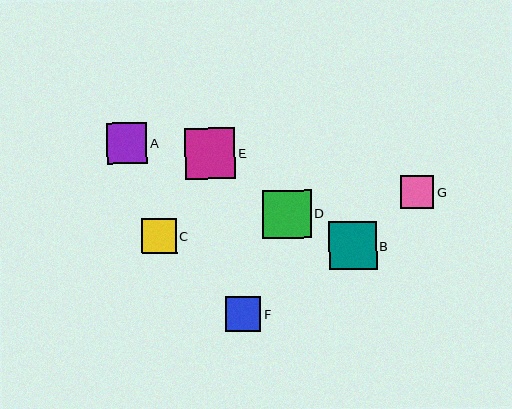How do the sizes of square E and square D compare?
Square E and square D are approximately the same size.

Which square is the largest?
Square E is the largest with a size of approximately 51 pixels.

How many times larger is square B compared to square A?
Square B is approximately 1.2 times the size of square A.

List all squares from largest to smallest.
From largest to smallest: E, D, B, A, F, C, G.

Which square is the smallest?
Square G is the smallest with a size of approximately 34 pixels.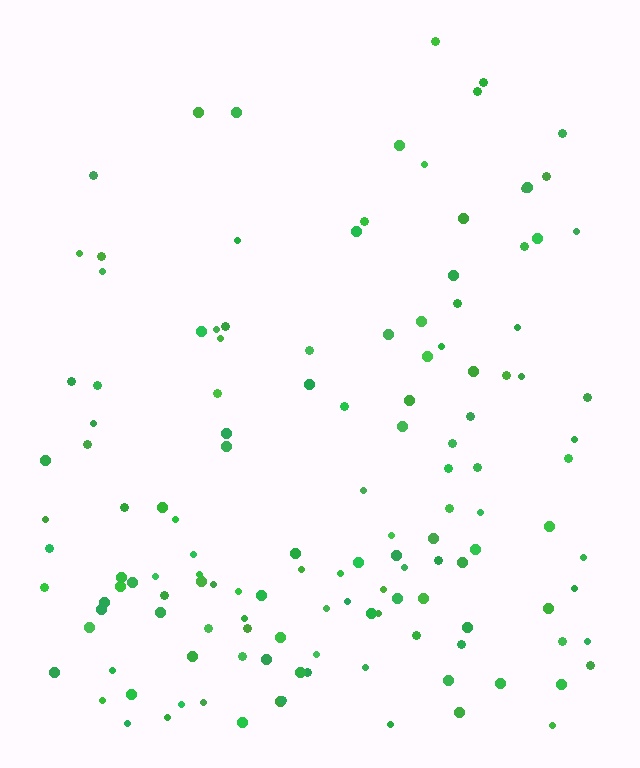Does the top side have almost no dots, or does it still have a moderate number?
Still a moderate number, just noticeably fewer than the bottom.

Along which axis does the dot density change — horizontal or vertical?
Vertical.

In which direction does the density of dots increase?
From top to bottom, with the bottom side densest.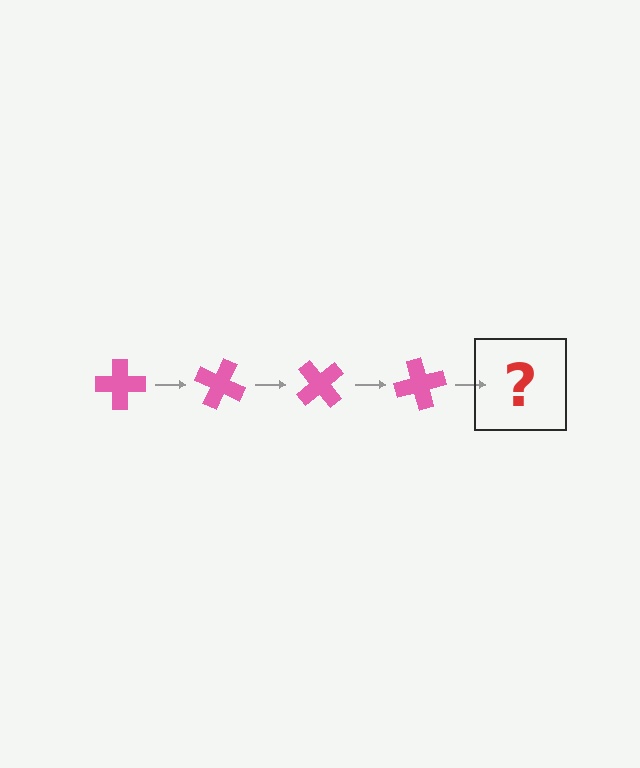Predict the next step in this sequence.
The next step is a pink cross rotated 100 degrees.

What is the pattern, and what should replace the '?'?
The pattern is that the cross rotates 25 degrees each step. The '?' should be a pink cross rotated 100 degrees.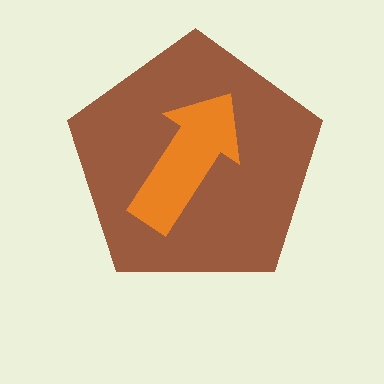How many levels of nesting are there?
2.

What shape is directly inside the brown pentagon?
The orange arrow.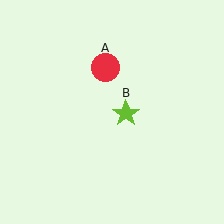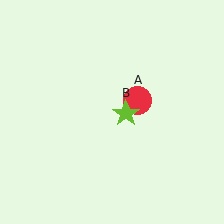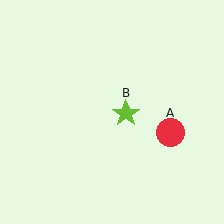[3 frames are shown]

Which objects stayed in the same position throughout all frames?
Lime star (object B) remained stationary.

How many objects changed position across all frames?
1 object changed position: red circle (object A).